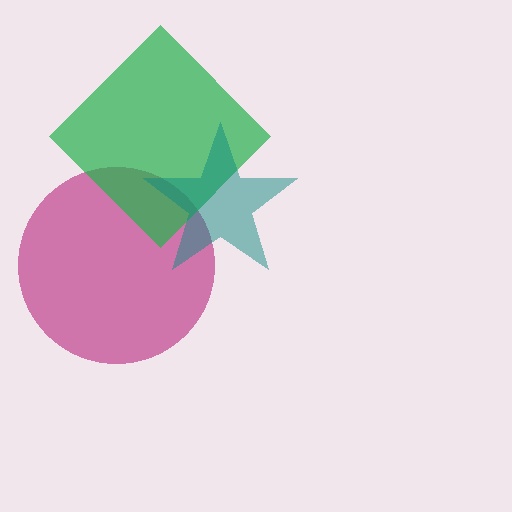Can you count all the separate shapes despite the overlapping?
Yes, there are 3 separate shapes.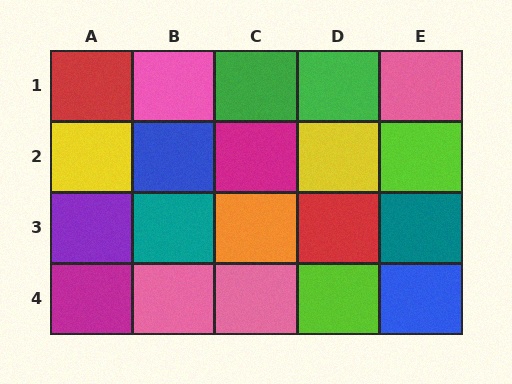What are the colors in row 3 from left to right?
Purple, teal, orange, red, teal.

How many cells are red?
2 cells are red.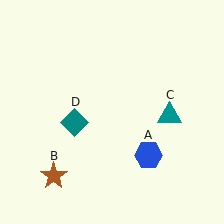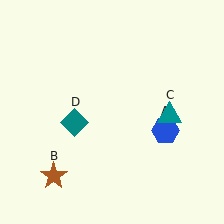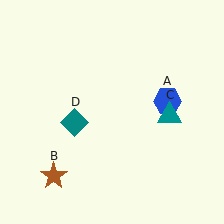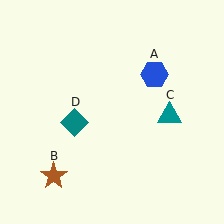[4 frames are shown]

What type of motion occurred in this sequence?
The blue hexagon (object A) rotated counterclockwise around the center of the scene.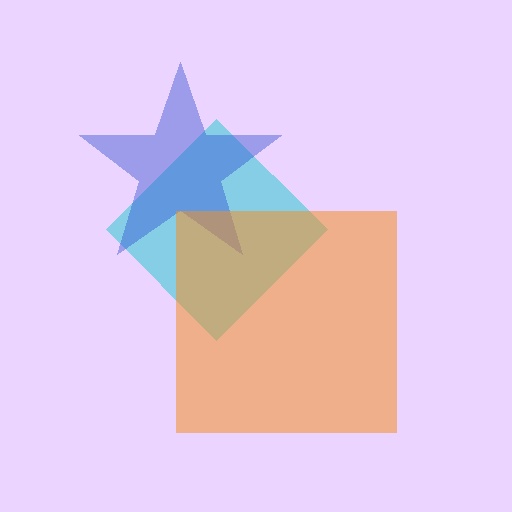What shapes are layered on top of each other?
The layered shapes are: a cyan diamond, a blue star, an orange square.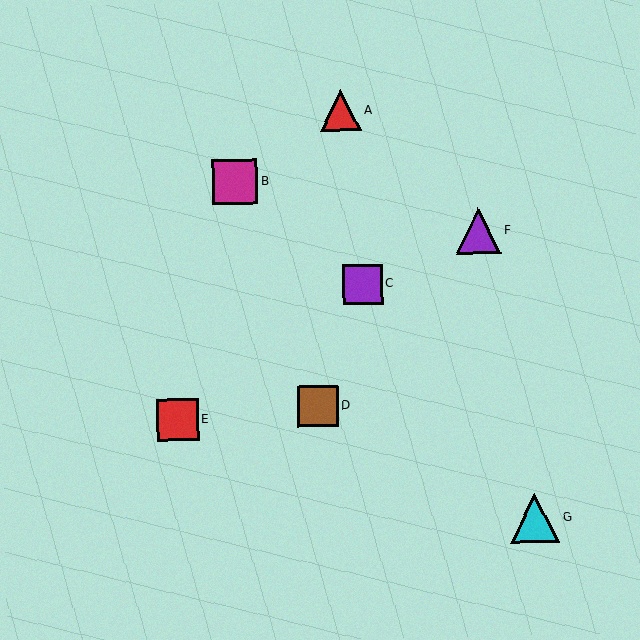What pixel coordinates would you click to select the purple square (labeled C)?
Click at (362, 285) to select the purple square C.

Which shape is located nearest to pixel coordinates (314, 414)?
The brown square (labeled D) at (318, 406) is nearest to that location.